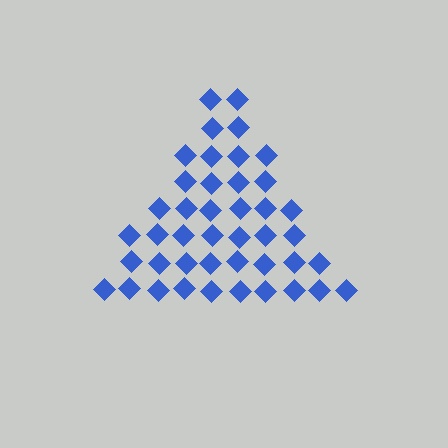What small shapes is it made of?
It is made of small diamonds.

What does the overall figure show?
The overall figure shows a triangle.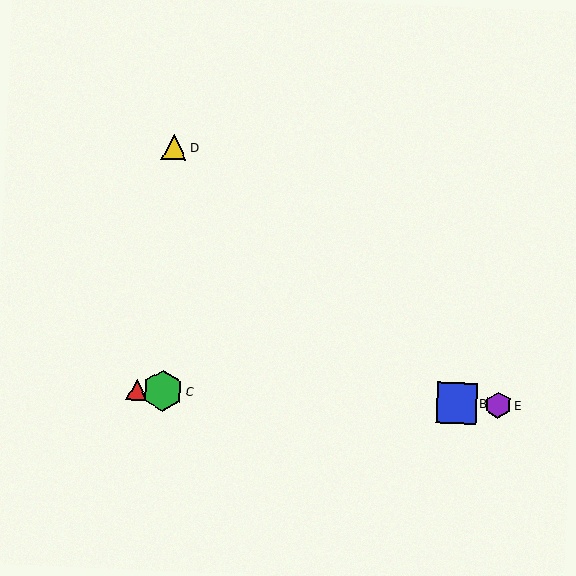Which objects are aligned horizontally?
Objects A, B, C, E are aligned horizontally.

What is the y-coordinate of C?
Object C is at y≈391.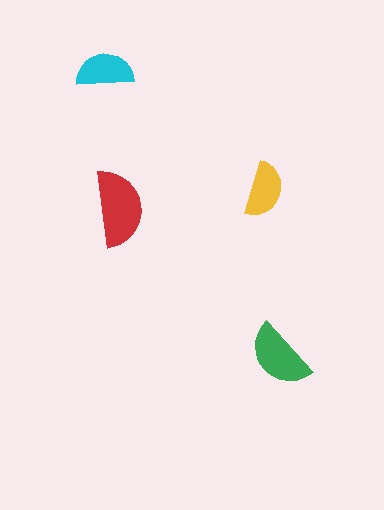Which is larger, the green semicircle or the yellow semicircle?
The green one.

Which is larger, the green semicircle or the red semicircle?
The red one.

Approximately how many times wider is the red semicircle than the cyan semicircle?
About 1.5 times wider.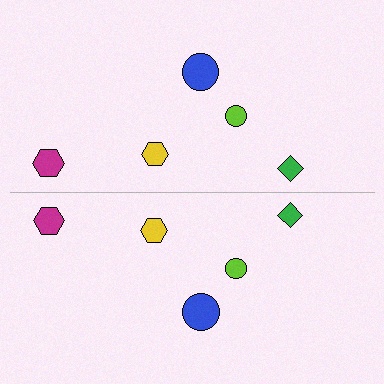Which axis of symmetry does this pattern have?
The pattern has a horizontal axis of symmetry running through the center of the image.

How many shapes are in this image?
There are 10 shapes in this image.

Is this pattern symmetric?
Yes, this pattern has bilateral (reflection) symmetry.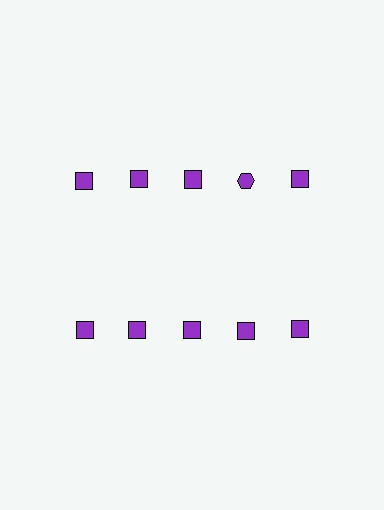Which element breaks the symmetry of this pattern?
The purple hexagon in the top row, second from right column breaks the symmetry. All other shapes are purple squares.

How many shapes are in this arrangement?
There are 10 shapes arranged in a grid pattern.